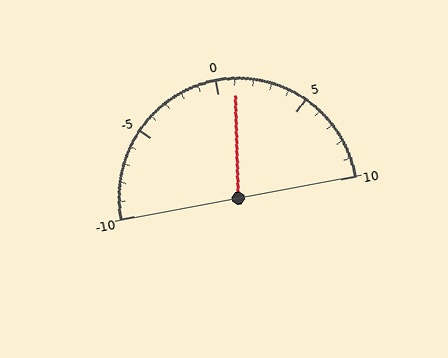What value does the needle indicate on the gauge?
The needle indicates approximately 1.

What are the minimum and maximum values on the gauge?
The gauge ranges from -10 to 10.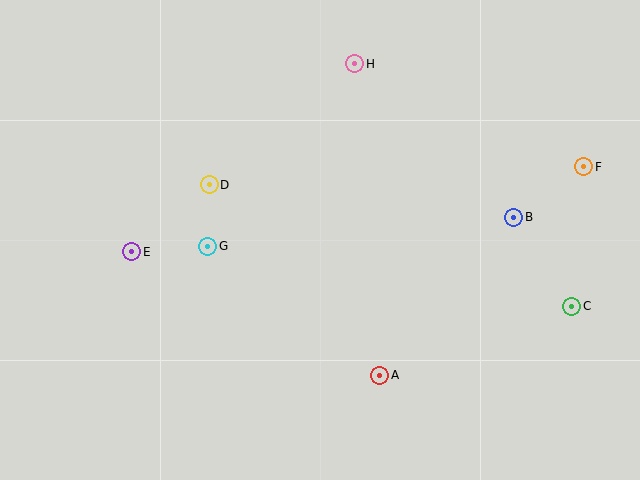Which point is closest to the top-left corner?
Point D is closest to the top-left corner.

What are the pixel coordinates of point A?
Point A is at (380, 375).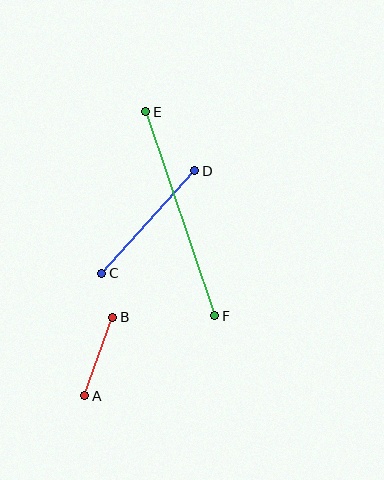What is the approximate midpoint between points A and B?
The midpoint is at approximately (99, 356) pixels.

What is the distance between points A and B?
The distance is approximately 84 pixels.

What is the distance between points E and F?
The distance is approximately 215 pixels.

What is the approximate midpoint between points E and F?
The midpoint is at approximately (180, 214) pixels.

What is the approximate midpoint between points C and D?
The midpoint is at approximately (148, 222) pixels.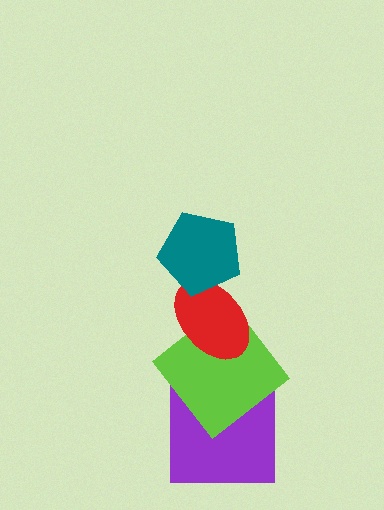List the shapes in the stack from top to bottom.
From top to bottom: the teal pentagon, the red ellipse, the lime diamond, the purple square.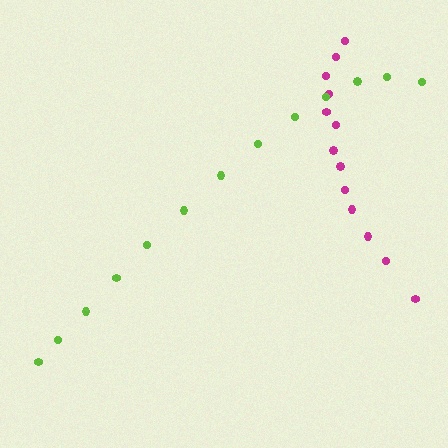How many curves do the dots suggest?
There are 2 distinct paths.